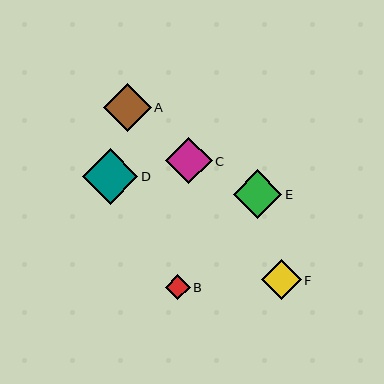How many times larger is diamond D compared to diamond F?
Diamond D is approximately 1.4 times the size of diamond F.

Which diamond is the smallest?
Diamond B is the smallest with a size of approximately 24 pixels.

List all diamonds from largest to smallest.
From largest to smallest: D, E, A, C, F, B.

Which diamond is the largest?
Diamond D is the largest with a size of approximately 55 pixels.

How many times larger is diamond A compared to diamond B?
Diamond A is approximately 2.0 times the size of diamond B.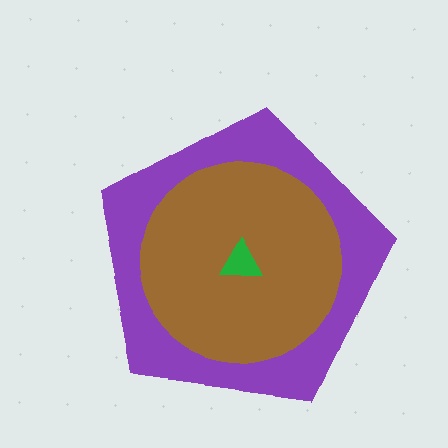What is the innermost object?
The green triangle.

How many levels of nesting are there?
3.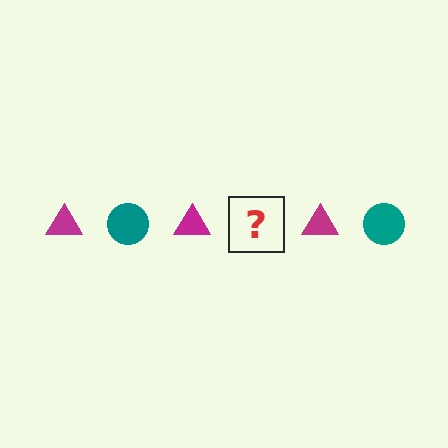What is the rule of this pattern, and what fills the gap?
The rule is that the pattern alternates between magenta triangle and teal circle. The gap should be filled with a teal circle.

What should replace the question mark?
The question mark should be replaced with a teal circle.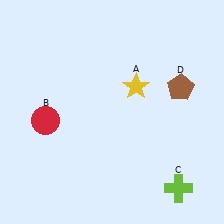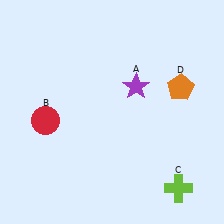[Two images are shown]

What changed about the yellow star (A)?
In Image 1, A is yellow. In Image 2, it changed to purple.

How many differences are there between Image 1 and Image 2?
There are 2 differences between the two images.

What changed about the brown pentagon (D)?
In Image 1, D is brown. In Image 2, it changed to orange.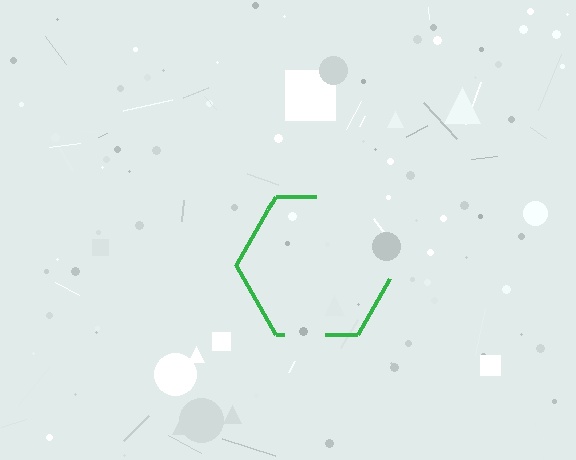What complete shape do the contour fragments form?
The contour fragments form a hexagon.